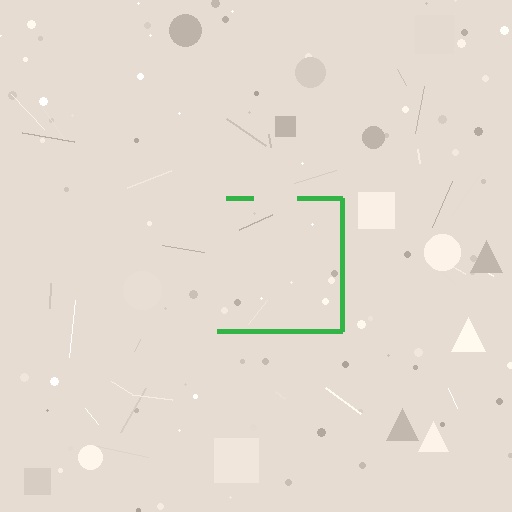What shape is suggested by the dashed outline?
The dashed outline suggests a square.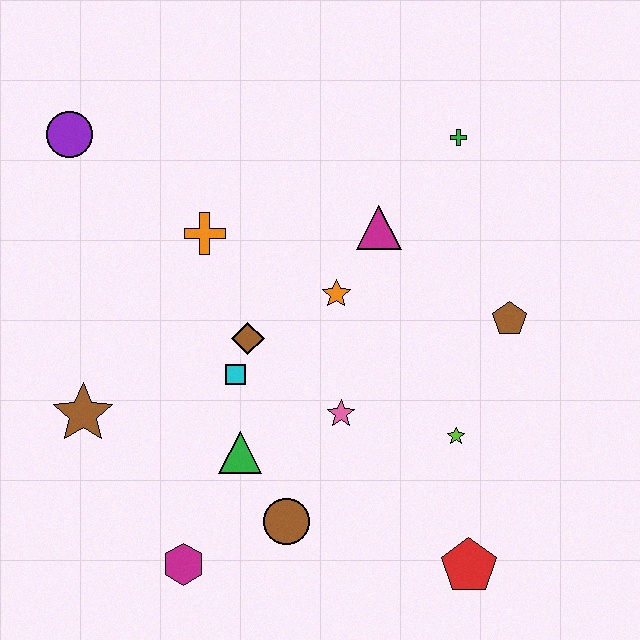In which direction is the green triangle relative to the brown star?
The green triangle is to the right of the brown star.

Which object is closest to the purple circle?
The orange cross is closest to the purple circle.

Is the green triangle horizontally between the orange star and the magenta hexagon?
Yes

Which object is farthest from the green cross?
The magenta hexagon is farthest from the green cross.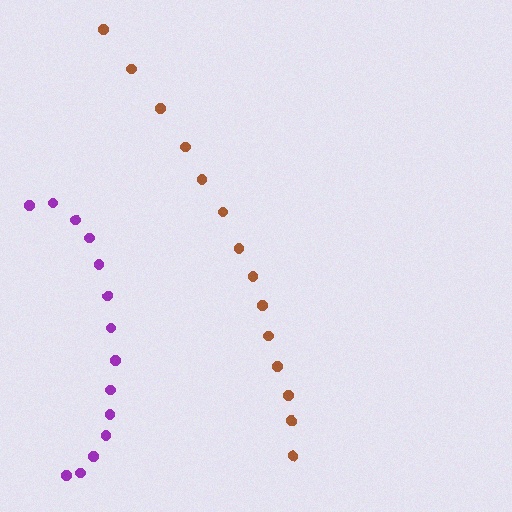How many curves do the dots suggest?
There are 2 distinct paths.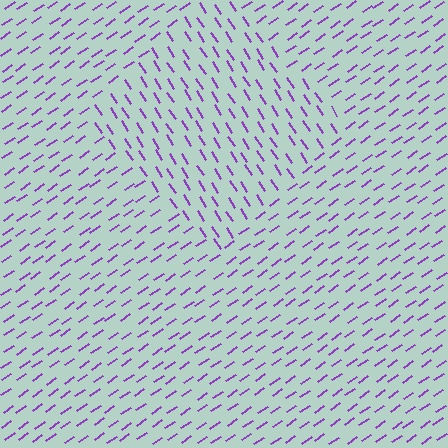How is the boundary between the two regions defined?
The boundary is defined purely by a change in line orientation (approximately 89 degrees difference). All lines are the same color and thickness.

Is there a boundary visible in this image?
Yes, there is a texture boundary formed by a change in line orientation.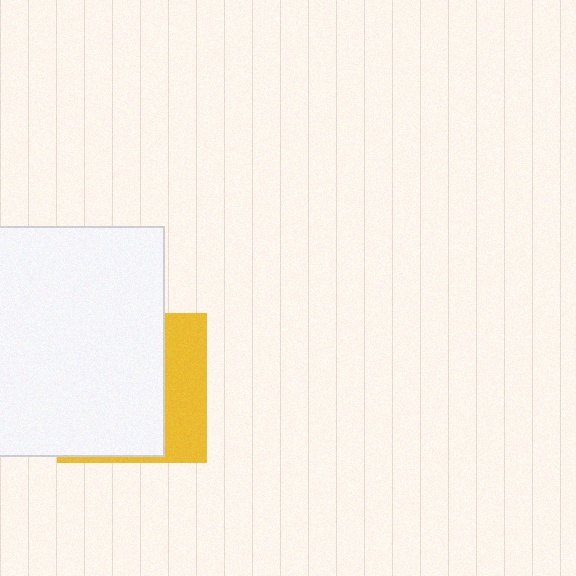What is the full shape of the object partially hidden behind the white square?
The partially hidden object is a yellow square.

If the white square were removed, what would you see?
You would see the complete yellow square.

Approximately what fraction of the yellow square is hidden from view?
Roughly 69% of the yellow square is hidden behind the white square.